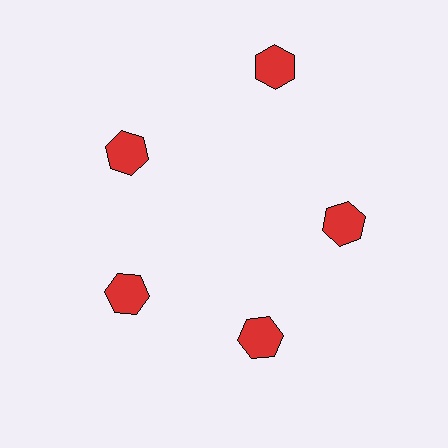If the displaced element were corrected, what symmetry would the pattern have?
It would have 5-fold rotational symmetry — the pattern would map onto itself every 72 degrees.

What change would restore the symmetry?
The symmetry would be restored by moving it inward, back onto the ring so that all 5 hexagons sit at equal angles and equal distance from the center.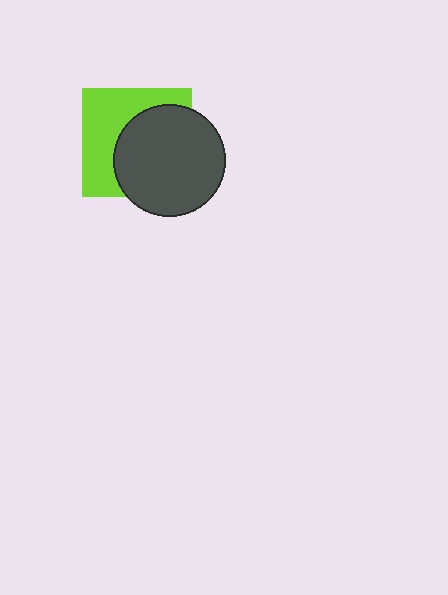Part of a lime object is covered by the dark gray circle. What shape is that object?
It is a square.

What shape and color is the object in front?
The object in front is a dark gray circle.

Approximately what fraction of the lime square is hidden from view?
Roughly 53% of the lime square is hidden behind the dark gray circle.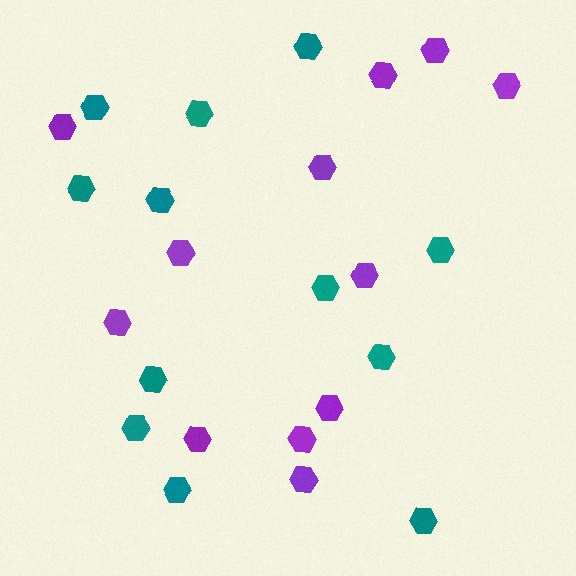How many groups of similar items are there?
There are 2 groups: one group of teal hexagons (12) and one group of purple hexagons (12).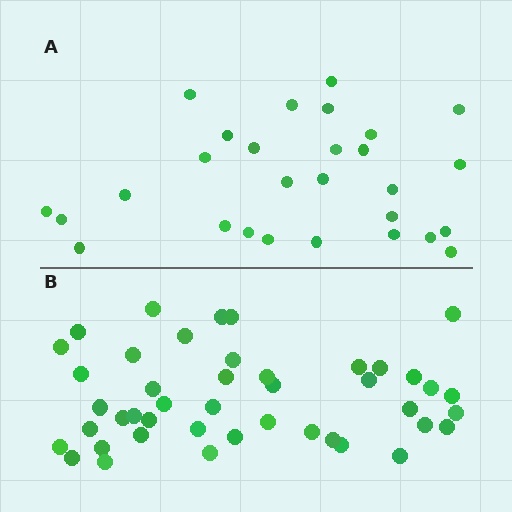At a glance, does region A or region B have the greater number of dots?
Region B (the bottom region) has more dots.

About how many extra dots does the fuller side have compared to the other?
Region B has approximately 15 more dots than region A.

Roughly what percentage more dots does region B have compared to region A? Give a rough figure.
About 55% more.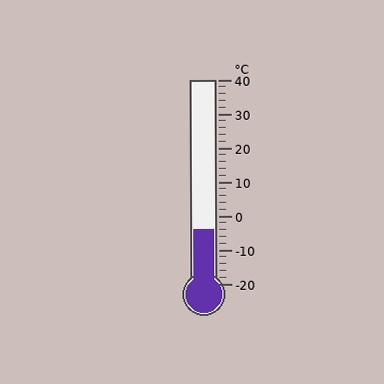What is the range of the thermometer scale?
The thermometer scale ranges from -20°C to 40°C.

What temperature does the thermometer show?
The thermometer shows approximately -4°C.